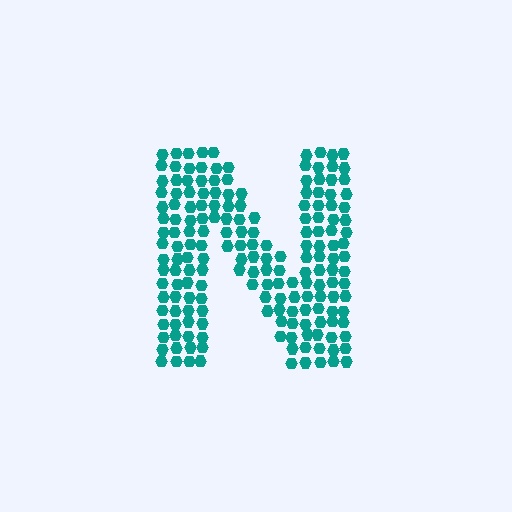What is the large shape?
The large shape is the letter N.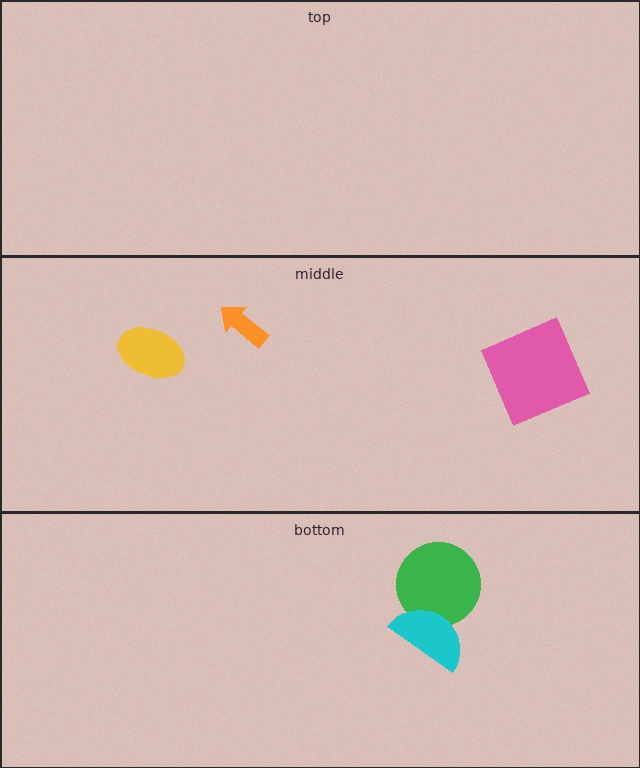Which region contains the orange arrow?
The middle region.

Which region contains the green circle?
The bottom region.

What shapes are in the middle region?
The yellow ellipse, the pink square, the orange arrow.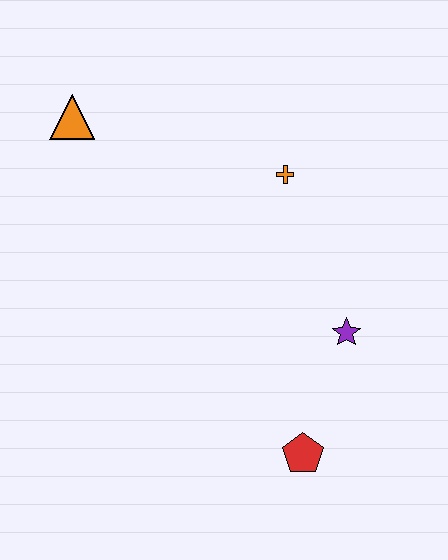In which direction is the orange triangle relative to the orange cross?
The orange triangle is to the left of the orange cross.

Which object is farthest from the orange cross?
The red pentagon is farthest from the orange cross.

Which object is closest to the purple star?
The red pentagon is closest to the purple star.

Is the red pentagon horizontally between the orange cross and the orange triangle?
No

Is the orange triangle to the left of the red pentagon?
Yes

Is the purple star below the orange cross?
Yes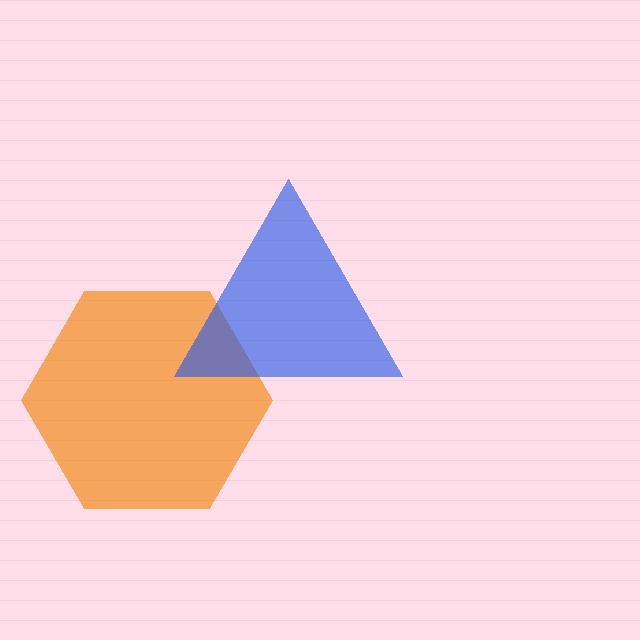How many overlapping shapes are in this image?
There are 2 overlapping shapes in the image.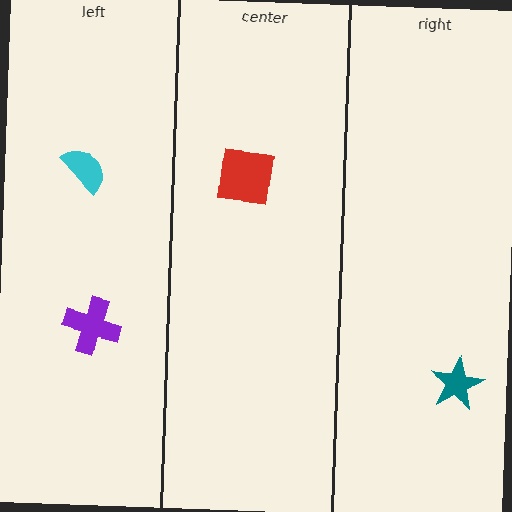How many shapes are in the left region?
2.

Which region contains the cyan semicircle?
The left region.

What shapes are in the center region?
The red square.